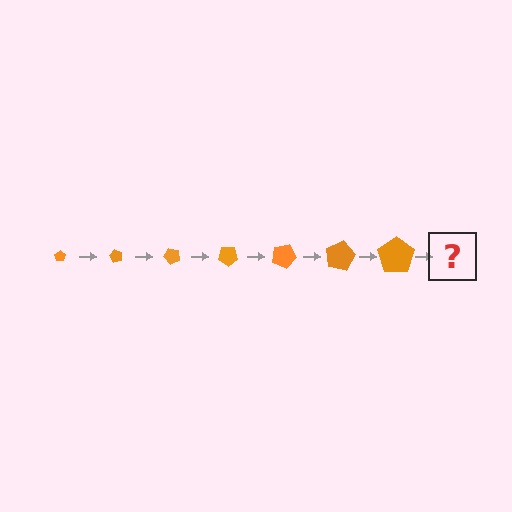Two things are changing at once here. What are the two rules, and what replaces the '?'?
The two rules are that the pentagon grows larger each step and it rotates 60 degrees each step. The '?' should be a pentagon, larger than the previous one and rotated 420 degrees from the start.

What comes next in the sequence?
The next element should be a pentagon, larger than the previous one and rotated 420 degrees from the start.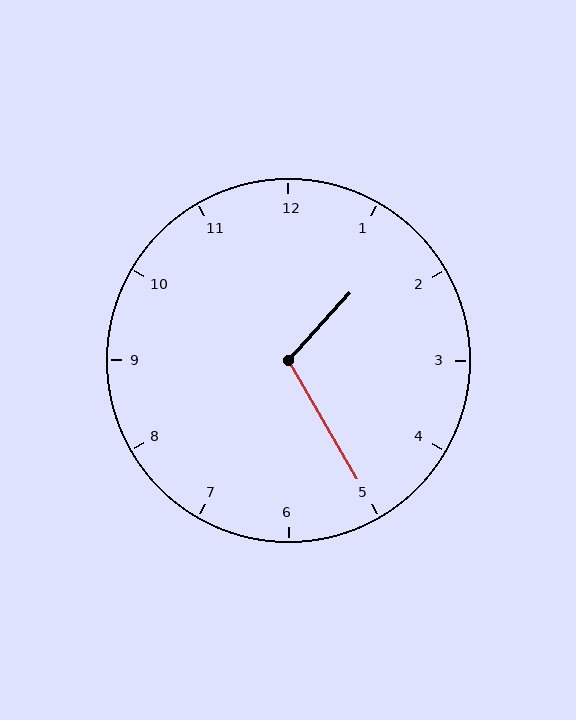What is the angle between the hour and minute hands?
Approximately 108 degrees.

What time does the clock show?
1:25.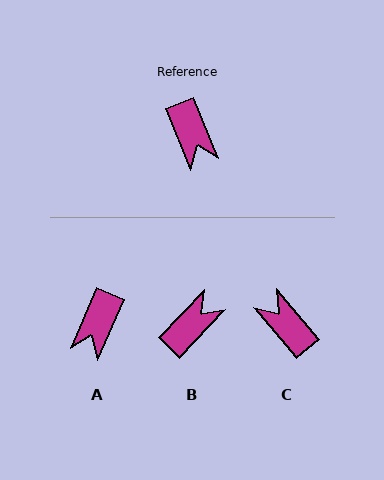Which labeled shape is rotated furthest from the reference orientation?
C, about 162 degrees away.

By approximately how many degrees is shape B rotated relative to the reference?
Approximately 114 degrees counter-clockwise.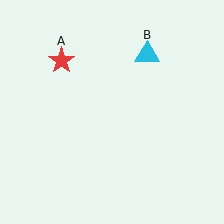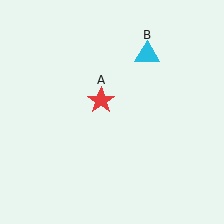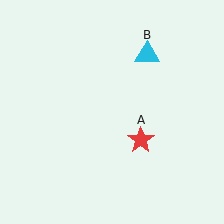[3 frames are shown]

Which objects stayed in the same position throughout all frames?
Cyan triangle (object B) remained stationary.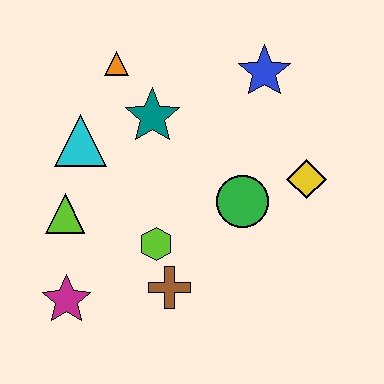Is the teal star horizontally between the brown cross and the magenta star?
Yes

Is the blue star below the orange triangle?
Yes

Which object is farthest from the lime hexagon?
The blue star is farthest from the lime hexagon.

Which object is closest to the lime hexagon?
The brown cross is closest to the lime hexagon.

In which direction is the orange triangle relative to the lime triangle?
The orange triangle is above the lime triangle.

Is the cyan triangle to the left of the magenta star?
No